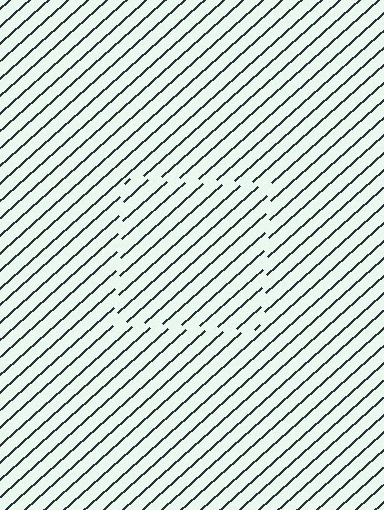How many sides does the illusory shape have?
4 sides — the line-ends trace a square.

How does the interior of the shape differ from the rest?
The interior of the shape contains the same grating, shifted by half a period — the contour is defined by the phase discontinuity where line-ends from the inner and outer gratings abut.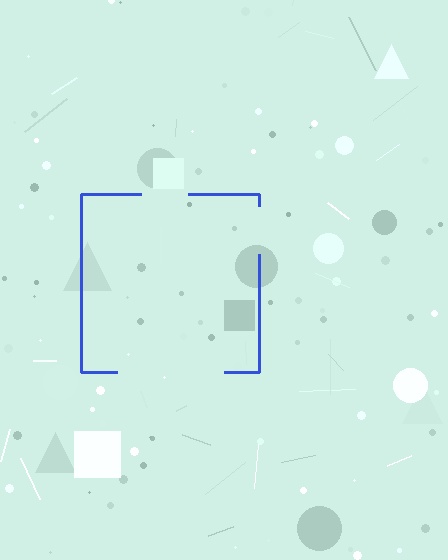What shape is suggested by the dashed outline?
The dashed outline suggests a square.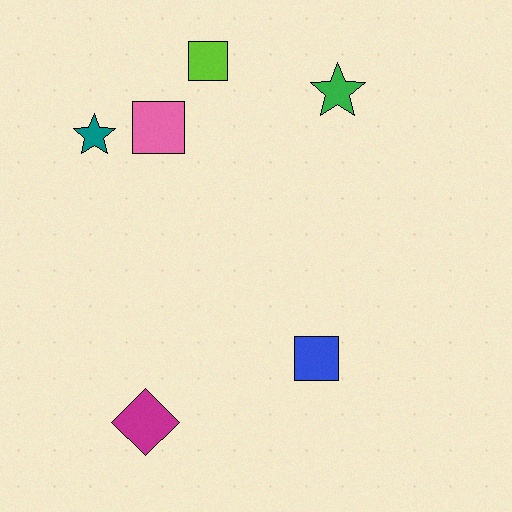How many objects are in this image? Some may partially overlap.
There are 6 objects.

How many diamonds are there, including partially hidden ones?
There is 1 diamond.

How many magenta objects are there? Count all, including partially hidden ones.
There is 1 magenta object.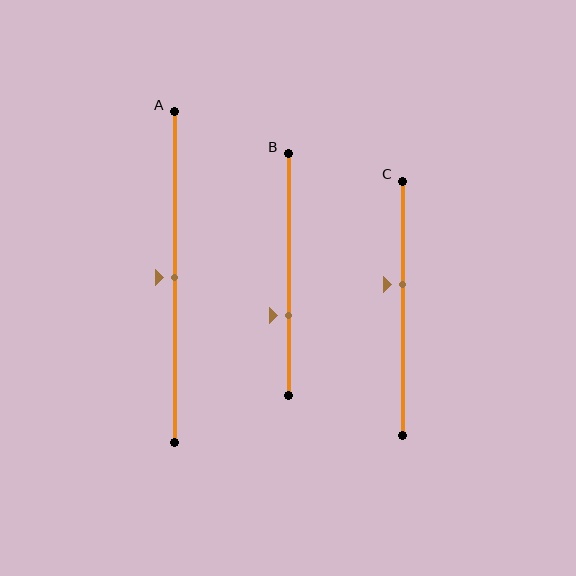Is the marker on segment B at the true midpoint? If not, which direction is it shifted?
No, the marker on segment B is shifted downward by about 17% of the segment length.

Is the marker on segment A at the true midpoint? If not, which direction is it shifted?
Yes, the marker on segment A is at the true midpoint.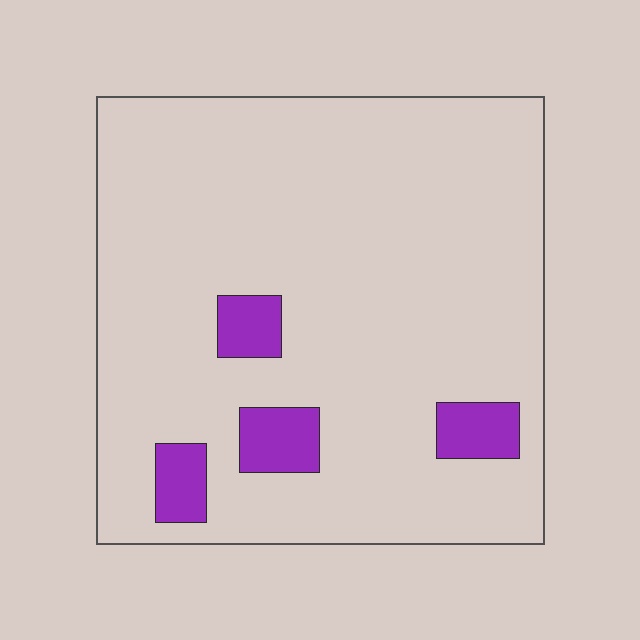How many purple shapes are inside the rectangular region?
4.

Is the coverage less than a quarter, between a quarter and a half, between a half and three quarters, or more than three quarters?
Less than a quarter.